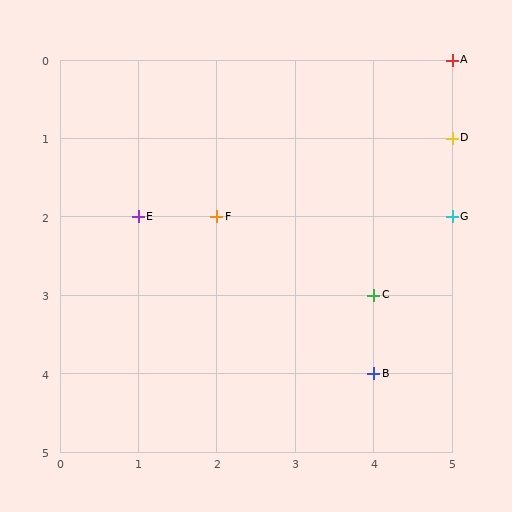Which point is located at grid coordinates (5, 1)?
Point D is at (5, 1).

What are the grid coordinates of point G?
Point G is at grid coordinates (5, 2).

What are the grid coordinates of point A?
Point A is at grid coordinates (5, 0).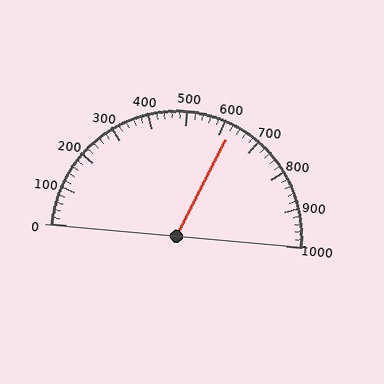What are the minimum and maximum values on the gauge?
The gauge ranges from 0 to 1000.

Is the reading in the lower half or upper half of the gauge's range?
The reading is in the upper half of the range (0 to 1000).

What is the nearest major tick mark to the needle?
The nearest major tick mark is 600.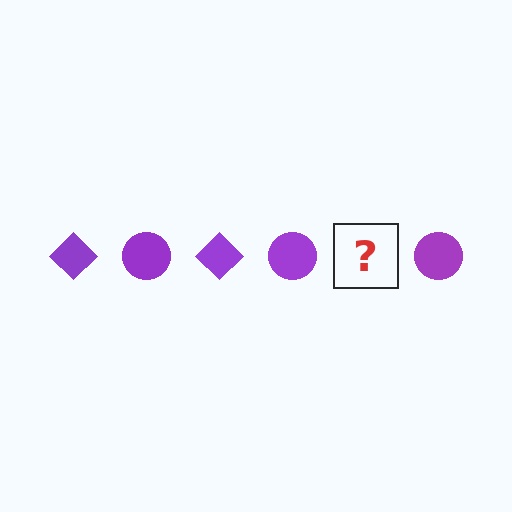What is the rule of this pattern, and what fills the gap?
The rule is that the pattern cycles through diamond, circle shapes in purple. The gap should be filled with a purple diamond.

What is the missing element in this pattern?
The missing element is a purple diamond.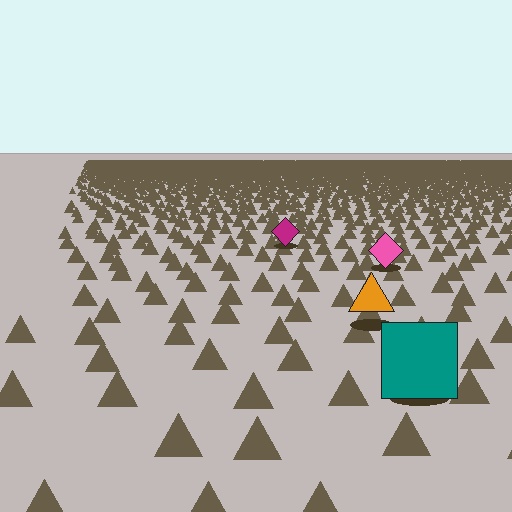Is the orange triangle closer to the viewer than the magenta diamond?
Yes. The orange triangle is closer — you can tell from the texture gradient: the ground texture is coarser near it.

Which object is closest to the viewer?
The teal square is closest. The texture marks near it are larger and more spread out.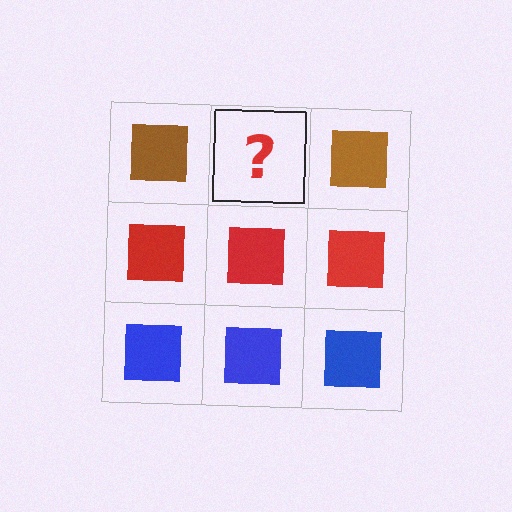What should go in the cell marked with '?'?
The missing cell should contain a brown square.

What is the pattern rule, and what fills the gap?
The rule is that each row has a consistent color. The gap should be filled with a brown square.